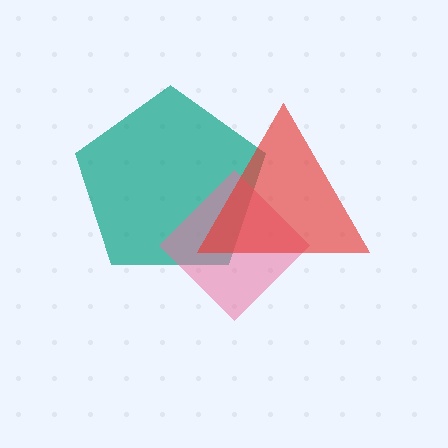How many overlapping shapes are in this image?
There are 3 overlapping shapes in the image.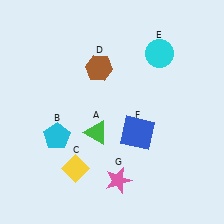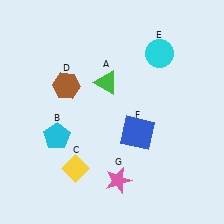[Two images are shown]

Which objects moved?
The objects that moved are: the green triangle (A), the brown hexagon (D).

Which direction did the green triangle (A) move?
The green triangle (A) moved up.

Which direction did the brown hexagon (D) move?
The brown hexagon (D) moved left.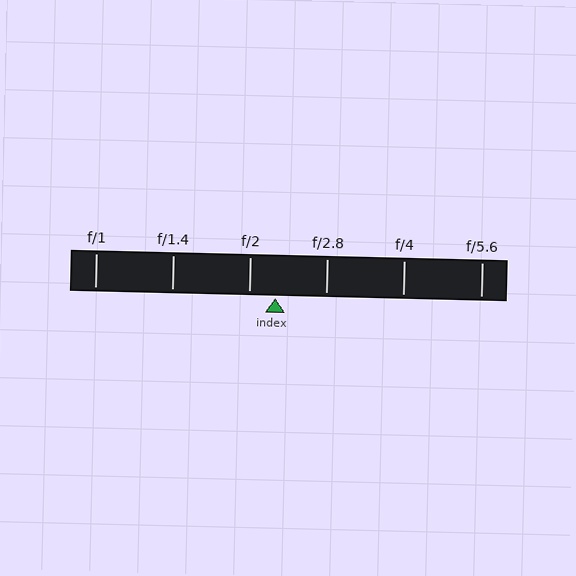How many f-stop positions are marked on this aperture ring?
There are 6 f-stop positions marked.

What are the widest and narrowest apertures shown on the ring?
The widest aperture shown is f/1 and the narrowest is f/5.6.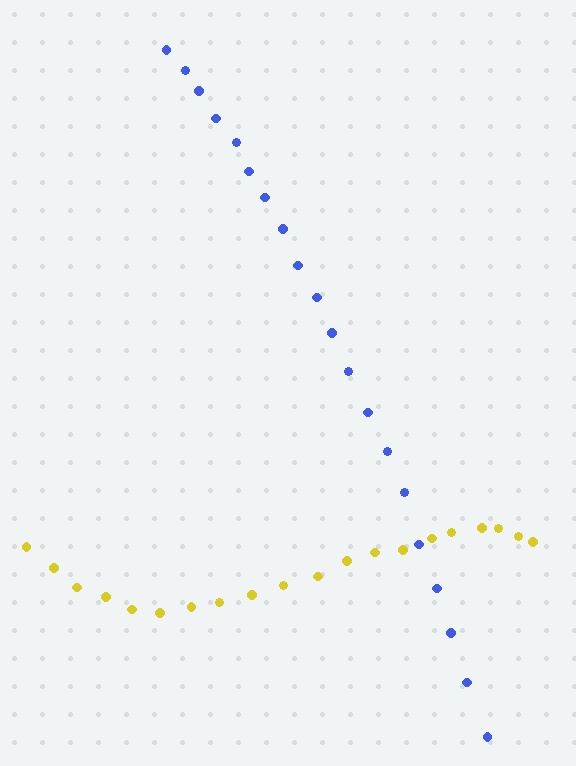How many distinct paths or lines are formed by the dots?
There are 2 distinct paths.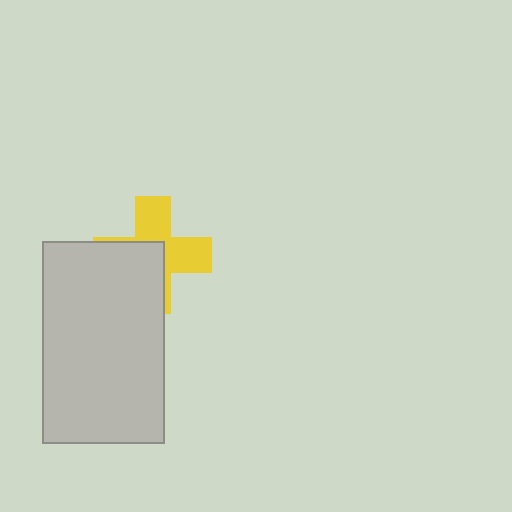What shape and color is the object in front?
The object in front is a light gray rectangle.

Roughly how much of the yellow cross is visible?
About half of it is visible (roughly 51%).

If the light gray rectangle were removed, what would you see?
You would see the complete yellow cross.